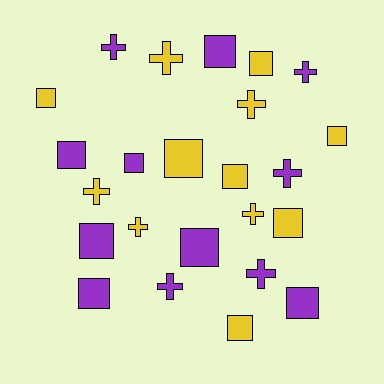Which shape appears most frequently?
Square, with 14 objects.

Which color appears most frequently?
Purple, with 12 objects.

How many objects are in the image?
There are 24 objects.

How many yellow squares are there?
There are 7 yellow squares.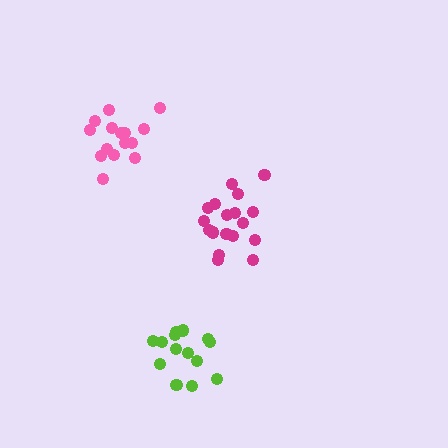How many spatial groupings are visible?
There are 3 spatial groupings.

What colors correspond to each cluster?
The clusters are colored: pink, lime, magenta.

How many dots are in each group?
Group 1: 15 dots, Group 2: 14 dots, Group 3: 18 dots (47 total).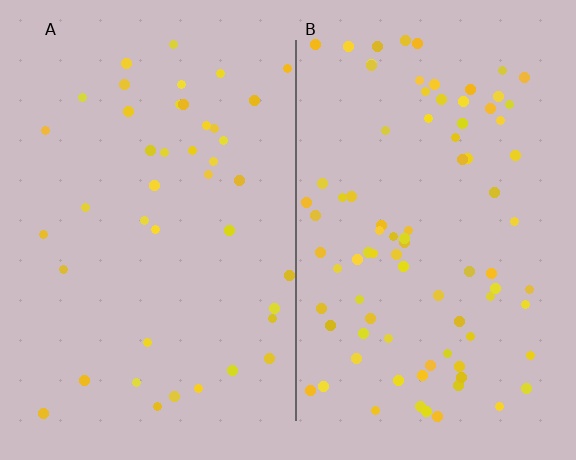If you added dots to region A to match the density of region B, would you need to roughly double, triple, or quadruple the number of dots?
Approximately double.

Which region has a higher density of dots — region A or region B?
B (the right).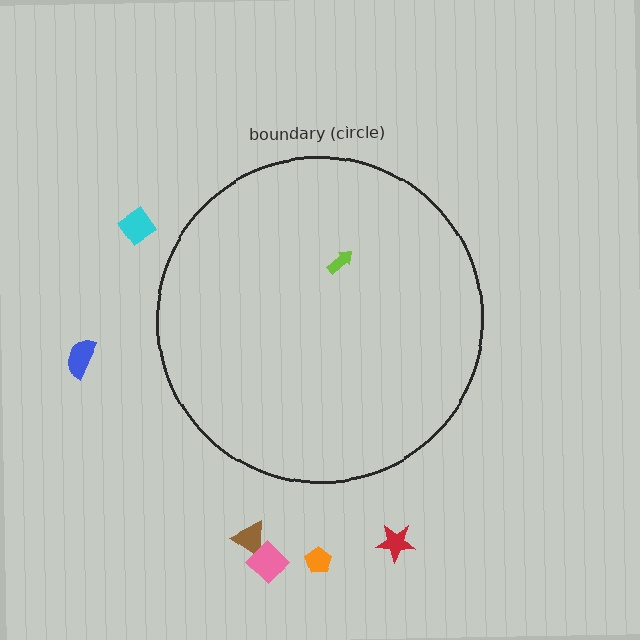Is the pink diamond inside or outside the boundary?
Outside.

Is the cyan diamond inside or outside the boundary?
Outside.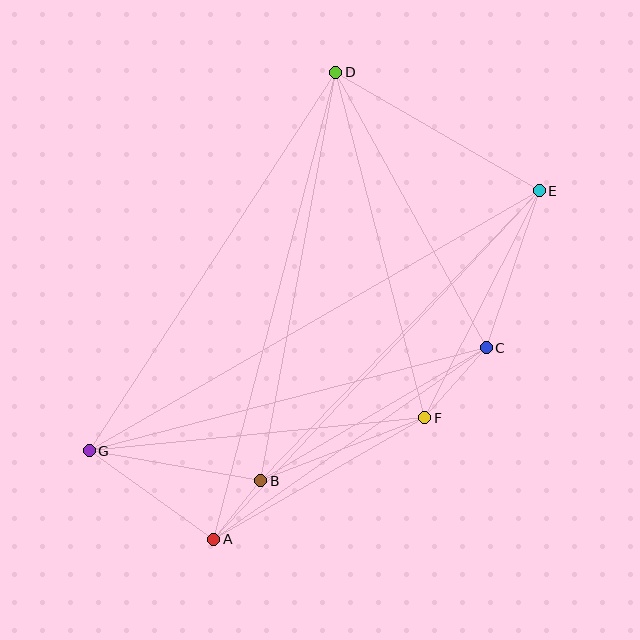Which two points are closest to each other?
Points A and B are closest to each other.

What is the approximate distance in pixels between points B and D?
The distance between B and D is approximately 416 pixels.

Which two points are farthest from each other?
Points E and G are farthest from each other.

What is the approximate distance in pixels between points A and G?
The distance between A and G is approximately 153 pixels.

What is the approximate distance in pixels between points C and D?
The distance between C and D is approximately 314 pixels.